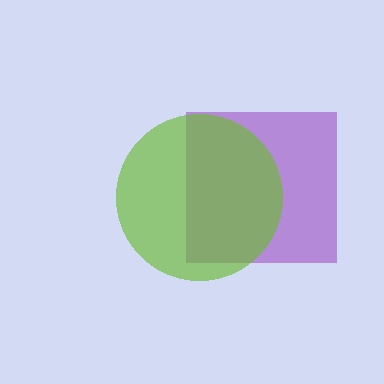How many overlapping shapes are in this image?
There are 2 overlapping shapes in the image.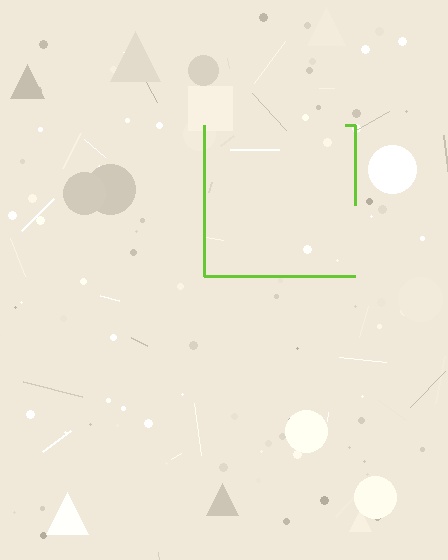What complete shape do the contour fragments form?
The contour fragments form a square.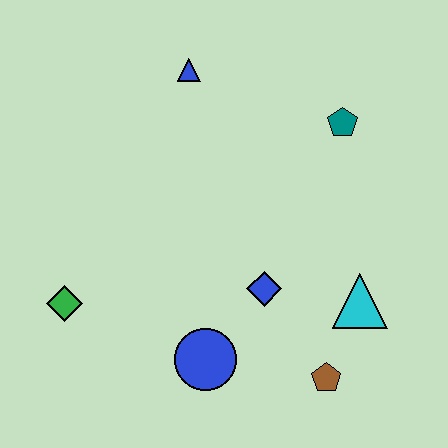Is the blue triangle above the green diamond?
Yes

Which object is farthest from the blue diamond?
The blue triangle is farthest from the blue diamond.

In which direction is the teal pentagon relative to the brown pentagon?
The teal pentagon is above the brown pentagon.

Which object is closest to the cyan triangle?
The brown pentagon is closest to the cyan triangle.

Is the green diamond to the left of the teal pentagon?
Yes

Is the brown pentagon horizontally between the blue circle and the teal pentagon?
Yes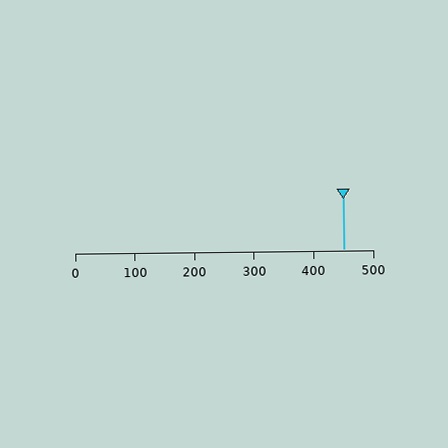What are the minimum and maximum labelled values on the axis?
The axis runs from 0 to 500.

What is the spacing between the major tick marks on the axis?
The major ticks are spaced 100 apart.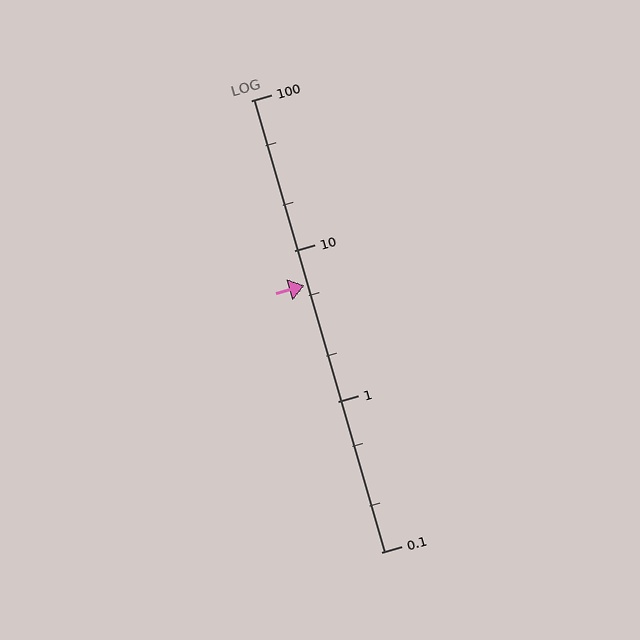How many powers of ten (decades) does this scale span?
The scale spans 3 decades, from 0.1 to 100.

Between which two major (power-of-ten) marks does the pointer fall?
The pointer is between 1 and 10.